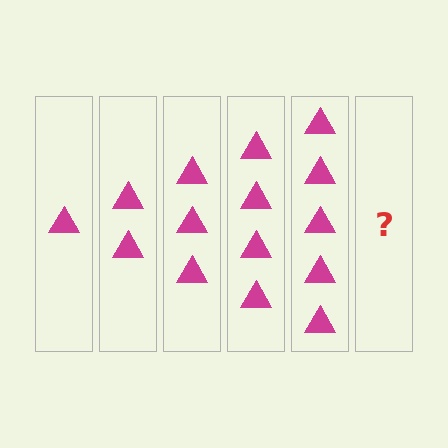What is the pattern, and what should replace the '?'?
The pattern is that each step adds one more triangle. The '?' should be 6 triangles.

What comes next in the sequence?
The next element should be 6 triangles.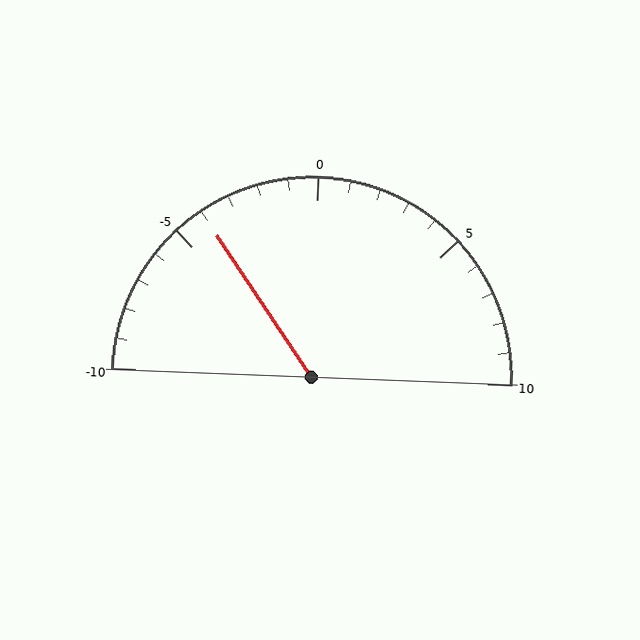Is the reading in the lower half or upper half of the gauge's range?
The reading is in the lower half of the range (-10 to 10).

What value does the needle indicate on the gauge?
The needle indicates approximately -4.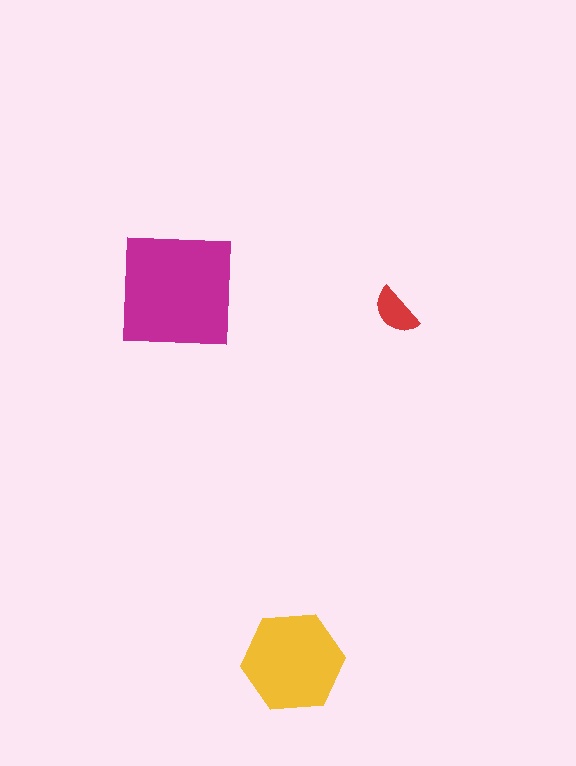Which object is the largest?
The magenta square.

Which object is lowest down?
The yellow hexagon is bottommost.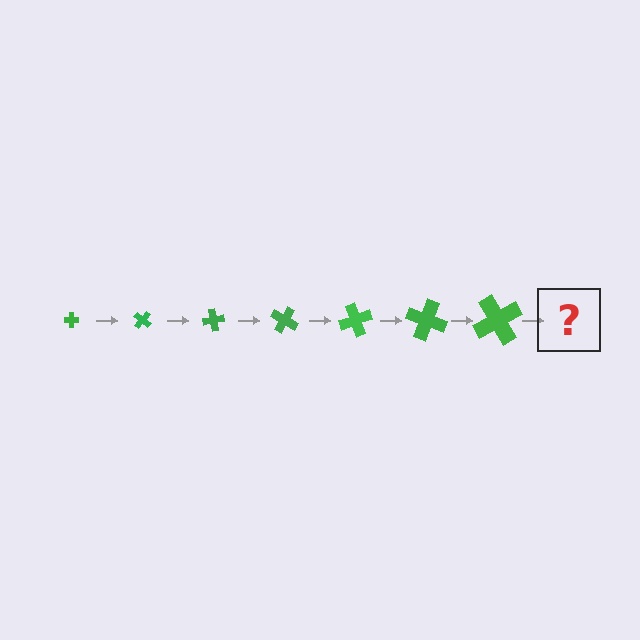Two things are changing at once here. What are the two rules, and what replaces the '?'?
The two rules are that the cross grows larger each step and it rotates 40 degrees each step. The '?' should be a cross, larger than the previous one and rotated 280 degrees from the start.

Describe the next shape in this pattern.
It should be a cross, larger than the previous one and rotated 280 degrees from the start.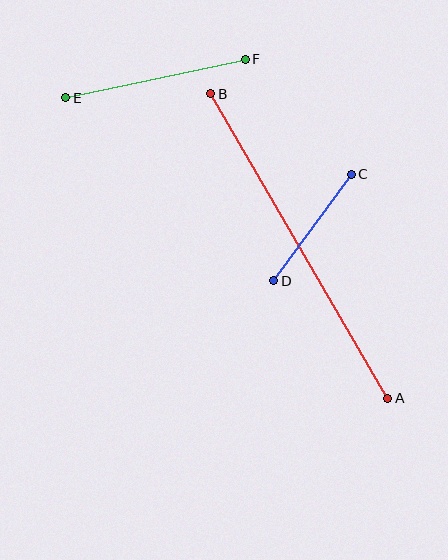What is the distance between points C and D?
The distance is approximately 132 pixels.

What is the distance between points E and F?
The distance is approximately 184 pixels.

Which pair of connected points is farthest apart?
Points A and B are farthest apart.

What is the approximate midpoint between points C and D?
The midpoint is at approximately (313, 227) pixels.